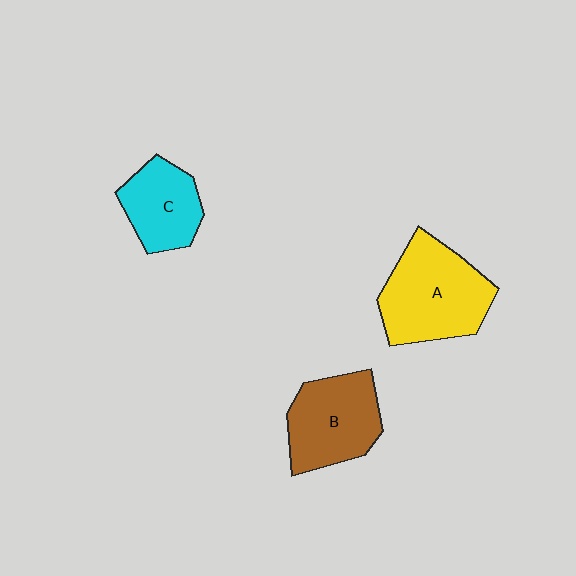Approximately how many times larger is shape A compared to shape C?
Approximately 1.6 times.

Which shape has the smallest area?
Shape C (cyan).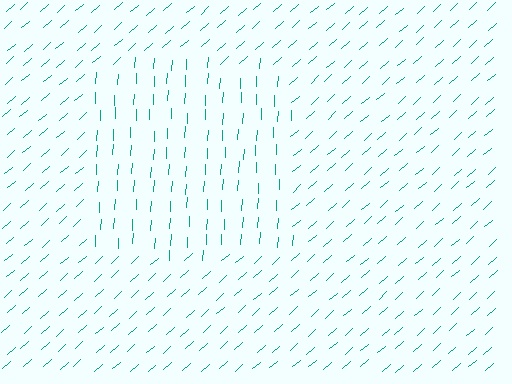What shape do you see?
I see a rectangle.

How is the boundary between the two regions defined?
The boundary is defined purely by a change in line orientation (approximately 45 degrees difference). All lines are the same color and thickness.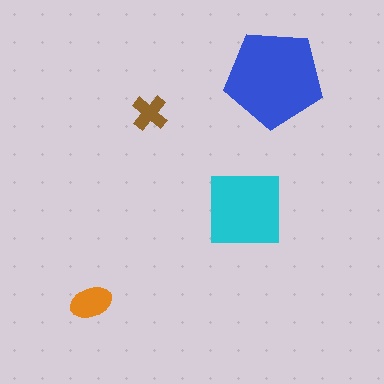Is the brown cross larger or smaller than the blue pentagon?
Smaller.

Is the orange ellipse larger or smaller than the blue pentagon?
Smaller.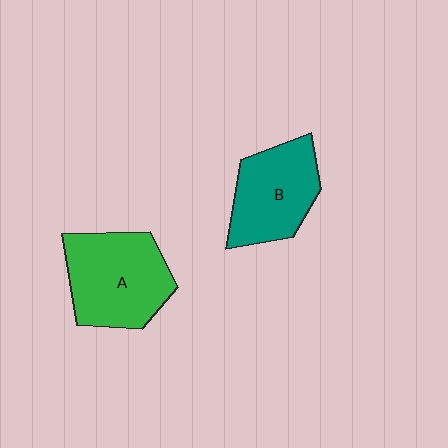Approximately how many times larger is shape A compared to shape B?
Approximately 1.2 times.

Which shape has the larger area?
Shape A (green).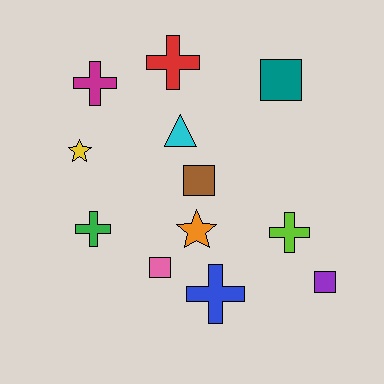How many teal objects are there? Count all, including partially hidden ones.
There is 1 teal object.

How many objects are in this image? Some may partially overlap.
There are 12 objects.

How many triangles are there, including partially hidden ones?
There is 1 triangle.